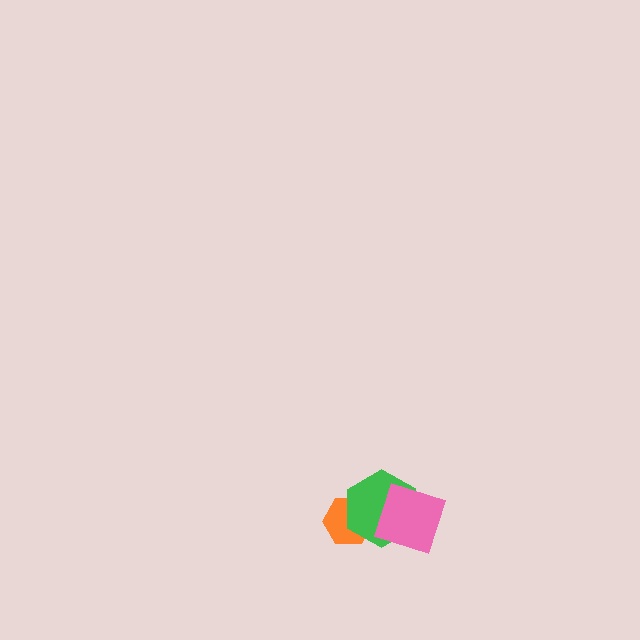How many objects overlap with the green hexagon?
2 objects overlap with the green hexagon.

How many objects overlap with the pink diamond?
1 object overlaps with the pink diamond.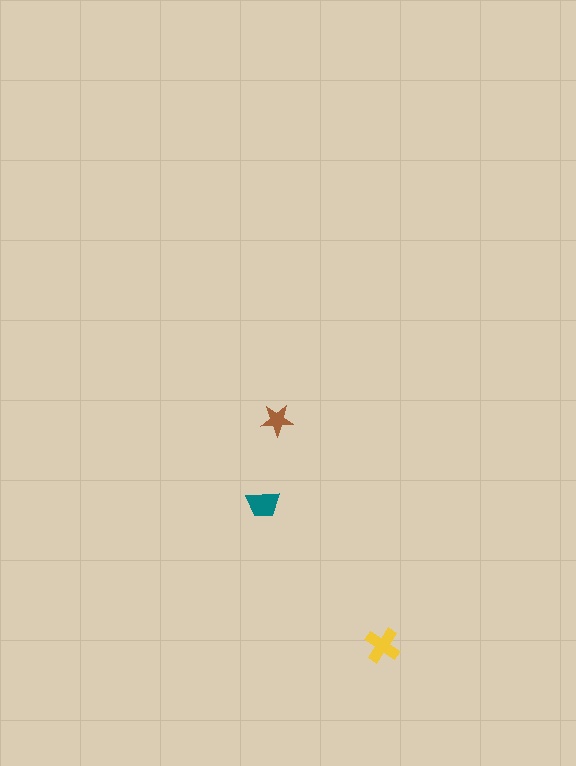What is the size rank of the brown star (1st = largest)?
3rd.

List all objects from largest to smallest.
The yellow cross, the teal trapezoid, the brown star.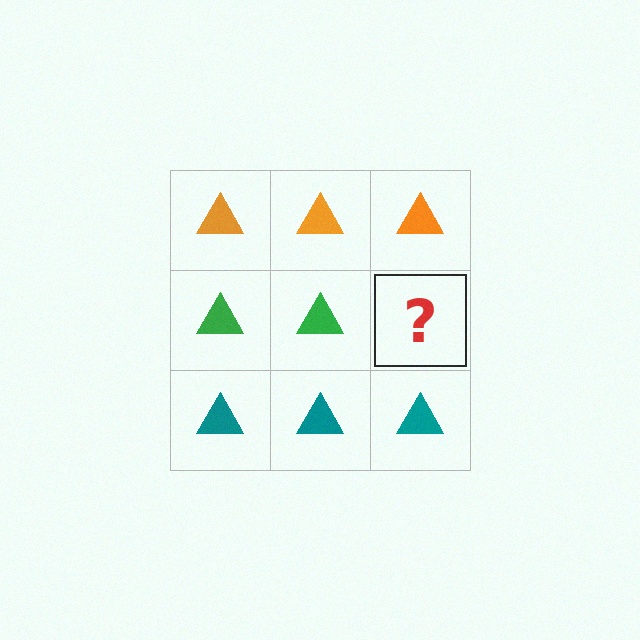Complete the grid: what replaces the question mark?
The question mark should be replaced with a green triangle.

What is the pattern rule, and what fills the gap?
The rule is that each row has a consistent color. The gap should be filled with a green triangle.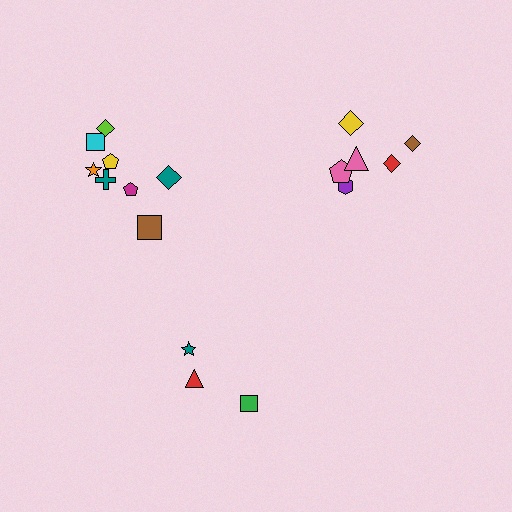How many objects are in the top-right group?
There are 6 objects.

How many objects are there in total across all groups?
There are 17 objects.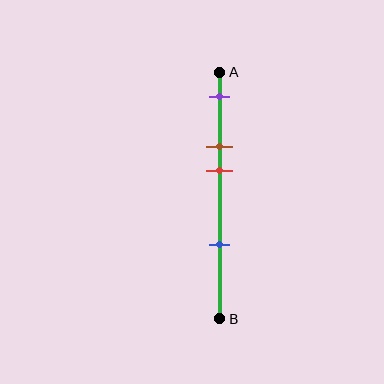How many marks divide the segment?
There are 4 marks dividing the segment.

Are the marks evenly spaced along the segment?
No, the marks are not evenly spaced.